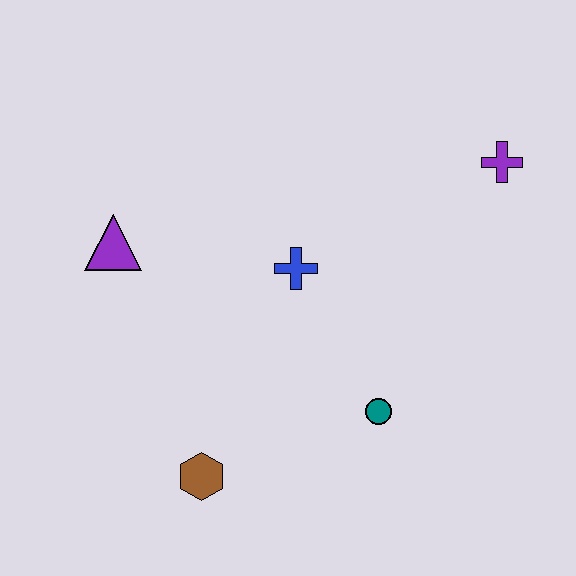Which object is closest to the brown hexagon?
The teal circle is closest to the brown hexagon.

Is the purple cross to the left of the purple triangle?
No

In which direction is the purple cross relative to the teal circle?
The purple cross is above the teal circle.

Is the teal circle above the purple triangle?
No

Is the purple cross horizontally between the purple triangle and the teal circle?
No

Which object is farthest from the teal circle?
The purple triangle is farthest from the teal circle.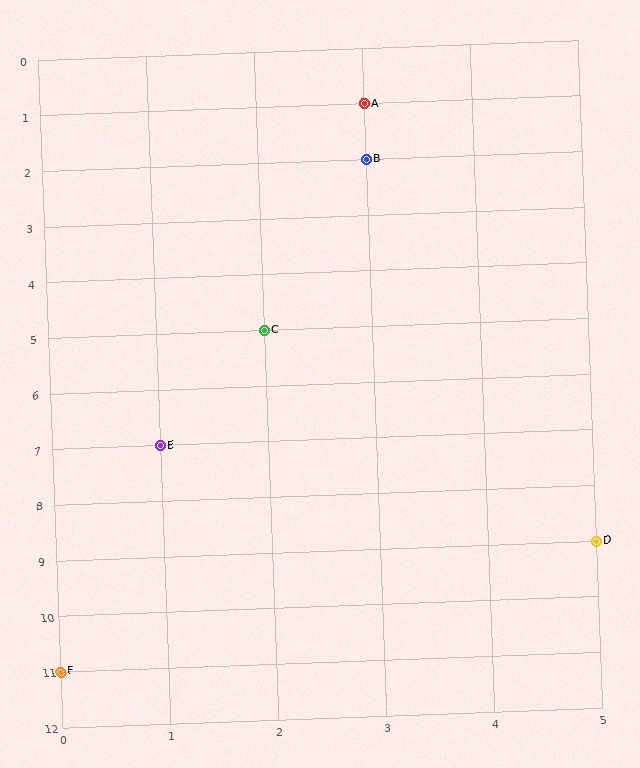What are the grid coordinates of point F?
Point F is at grid coordinates (0, 11).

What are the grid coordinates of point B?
Point B is at grid coordinates (3, 2).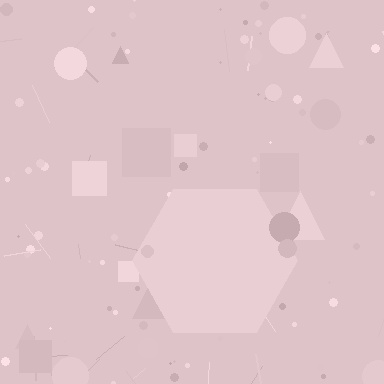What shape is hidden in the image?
A hexagon is hidden in the image.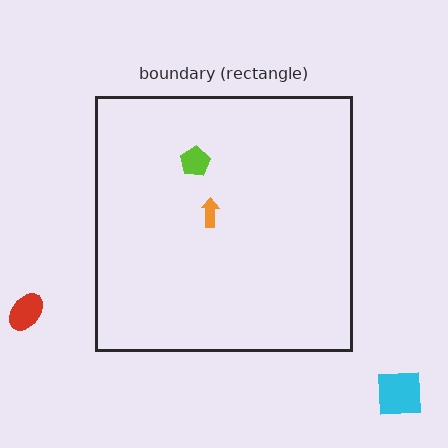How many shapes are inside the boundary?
2 inside, 2 outside.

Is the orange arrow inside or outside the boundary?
Inside.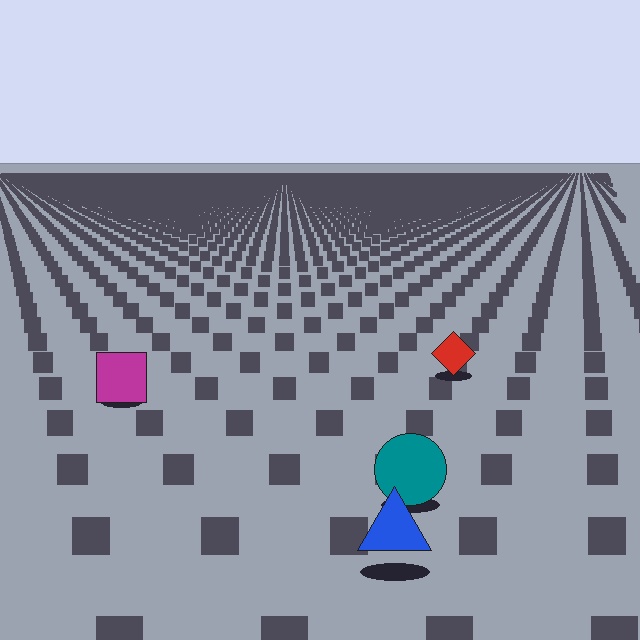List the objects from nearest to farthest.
From nearest to farthest: the blue triangle, the teal circle, the magenta square, the red diamond.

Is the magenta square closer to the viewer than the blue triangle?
No. The blue triangle is closer — you can tell from the texture gradient: the ground texture is coarser near it.